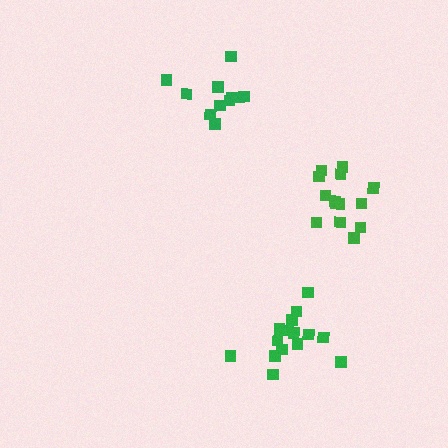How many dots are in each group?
Group 1: 15 dots, Group 2: 11 dots, Group 3: 14 dots (40 total).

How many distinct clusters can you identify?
There are 3 distinct clusters.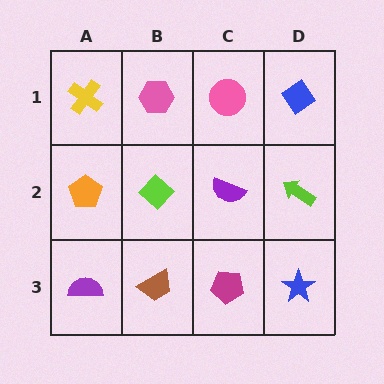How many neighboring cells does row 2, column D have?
3.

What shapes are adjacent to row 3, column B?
A lime diamond (row 2, column B), a purple semicircle (row 3, column A), a magenta pentagon (row 3, column C).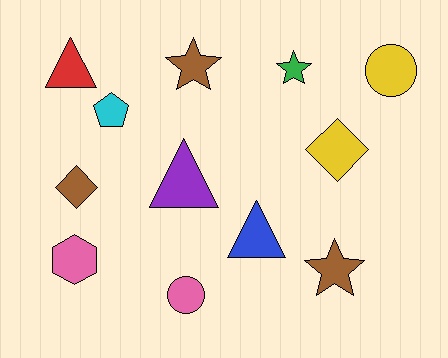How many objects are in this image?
There are 12 objects.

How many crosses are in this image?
There are no crosses.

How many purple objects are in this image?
There is 1 purple object.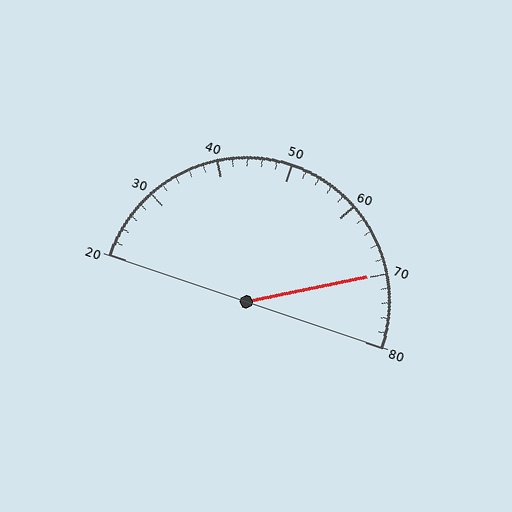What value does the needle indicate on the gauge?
The needle indicates approximately 70.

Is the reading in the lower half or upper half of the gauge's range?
The reading is in the upper half of the range (20 to 80).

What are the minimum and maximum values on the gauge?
The gauge ranges from 20 to 80.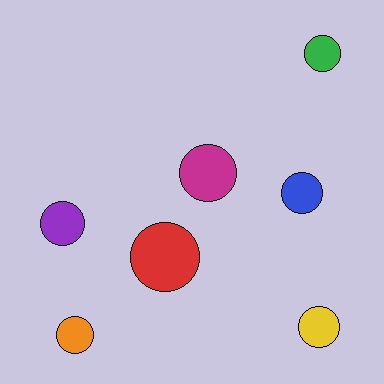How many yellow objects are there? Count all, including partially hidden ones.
There is 1 yellow object.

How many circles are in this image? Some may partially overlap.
There are 7 circles.